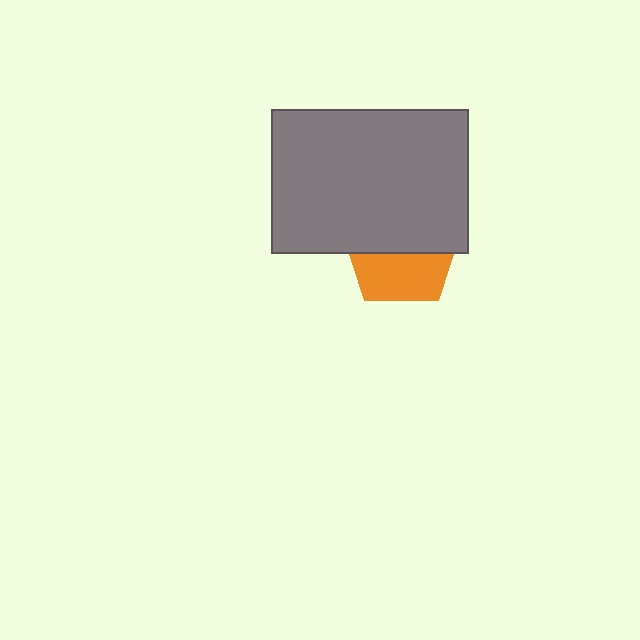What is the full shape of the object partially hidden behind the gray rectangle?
The partially hidden object is an orange pentagon.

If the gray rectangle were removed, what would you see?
You would see the complete orange pentagon.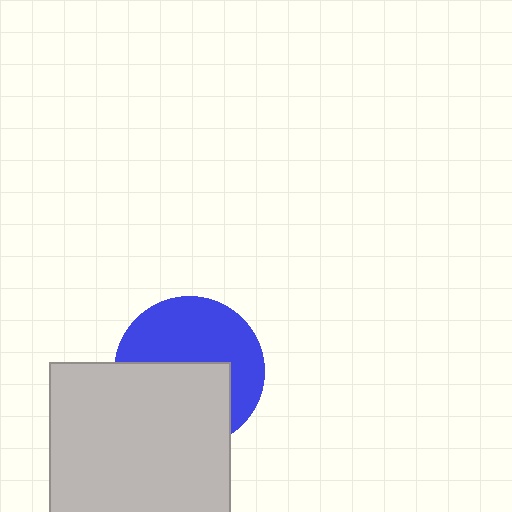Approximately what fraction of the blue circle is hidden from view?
Roughly 48% of the blue circle is hidden behind the light gray square.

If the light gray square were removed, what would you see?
You would see the complete blue circle.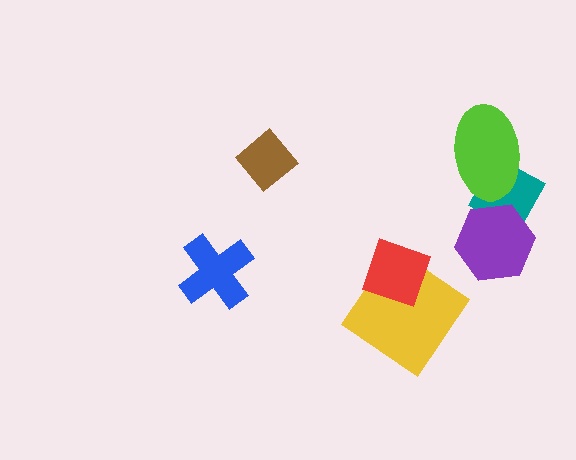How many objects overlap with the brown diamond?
0 objects overlap with the brown diamond.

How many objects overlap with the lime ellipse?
1 object overlaps with the lime ellipse.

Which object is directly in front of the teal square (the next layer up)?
The purple hexagon is directly in front of the teal square.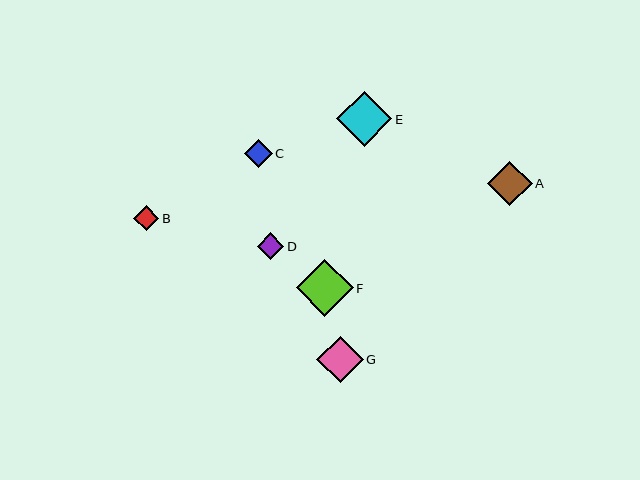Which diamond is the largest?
Diamond F is the largest with a size of approximately 57 pixels.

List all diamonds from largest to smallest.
From largest to smallest: F, E, G, A, C, D, B.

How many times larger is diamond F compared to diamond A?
Diamond F is approximately 1.3 times the size of diamond A.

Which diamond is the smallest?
Diamond B is the smallest with a size of approximately 25 pixels.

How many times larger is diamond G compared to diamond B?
Diamond G is approximately 1.8 times the size of diamond B.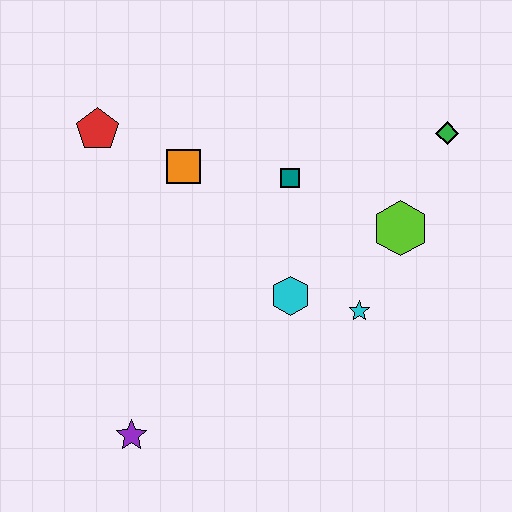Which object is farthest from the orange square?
The purple star is farthest from the orange square.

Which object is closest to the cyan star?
The cyan hexagon is closest to the cyan star.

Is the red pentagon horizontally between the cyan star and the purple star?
No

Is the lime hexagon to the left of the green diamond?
Yes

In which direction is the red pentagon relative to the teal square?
The red pentagon is to the left of the teal square.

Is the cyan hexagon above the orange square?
No